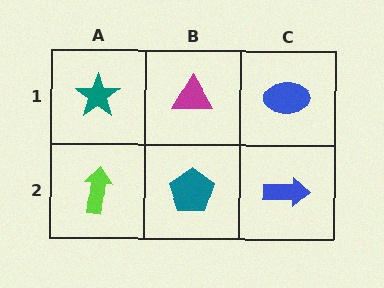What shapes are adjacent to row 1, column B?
A teal pentagon (row 2, column B), a teal star (row 1, column A), a blue ellipse (row 1, column C).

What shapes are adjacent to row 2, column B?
A magenta triangle (row 1, column B), a lime arrow (row 2, column A), a blue arrow (row 2, column C).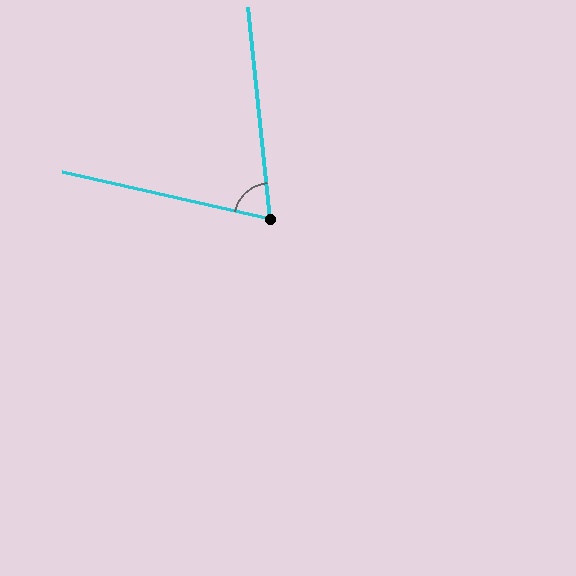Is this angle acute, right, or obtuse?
It is acute.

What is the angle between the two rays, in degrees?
Approximately 71 degrees.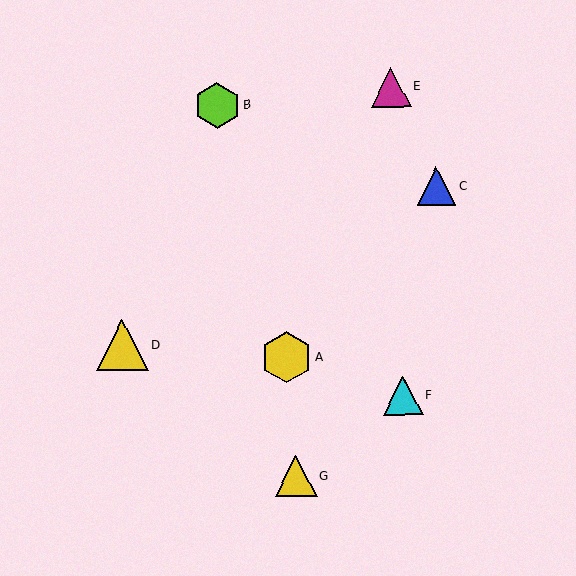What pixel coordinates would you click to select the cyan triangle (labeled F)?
Click at (403, 395) to select the cyan triangle F.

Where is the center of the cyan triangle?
The center of the cyan triangle is at (403, 395).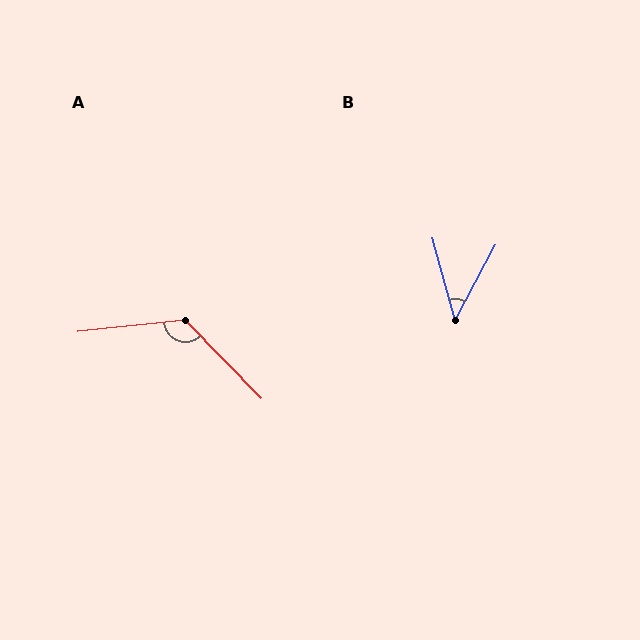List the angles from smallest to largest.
B (44°), A (128°).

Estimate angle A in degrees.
Approximately 128 degrees.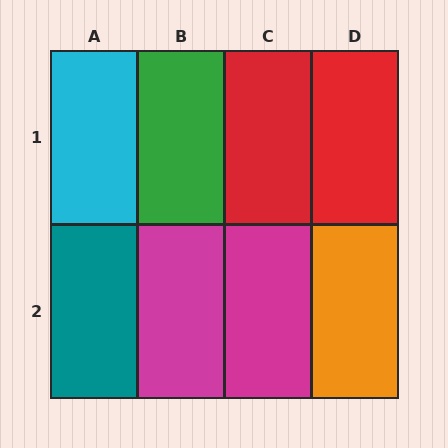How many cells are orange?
1 cell is orange.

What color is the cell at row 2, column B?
Magenta.